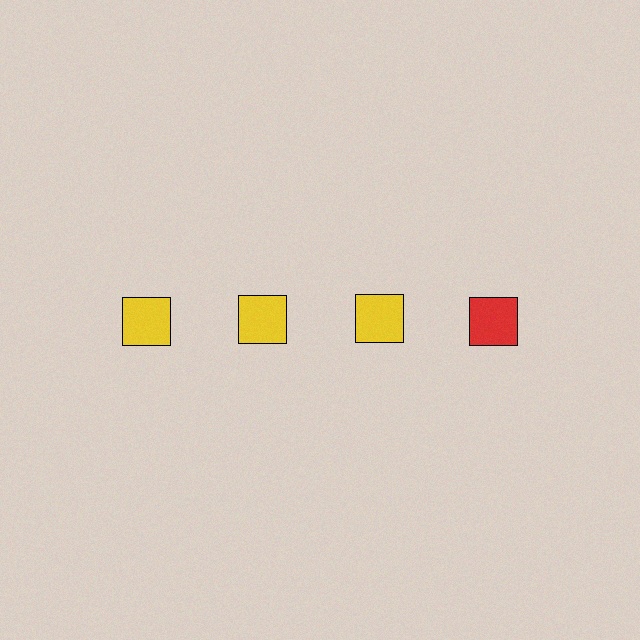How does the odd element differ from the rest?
It has a different color: red instead of yellow.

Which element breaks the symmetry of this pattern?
The red square in the top row, second from right column breaks the symmetry. All other shapes are yellow squares.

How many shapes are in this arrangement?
There are 4 shapes arranged in a grid pattern.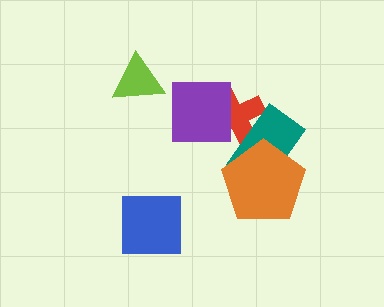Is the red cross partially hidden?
Yes, it is partially covered by another shape.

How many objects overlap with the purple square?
1 object overlaps with the purple square.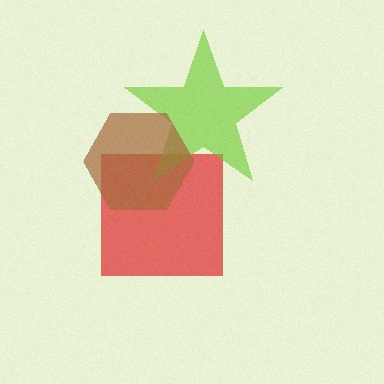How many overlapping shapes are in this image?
There are 3 overlapping shapes in the image.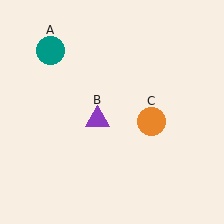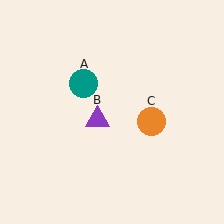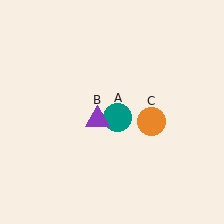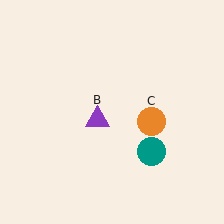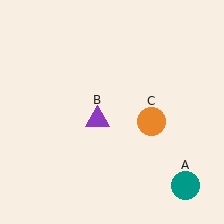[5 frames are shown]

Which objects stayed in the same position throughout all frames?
Purple triangle (object B) and orange circle (object C) remained stationary.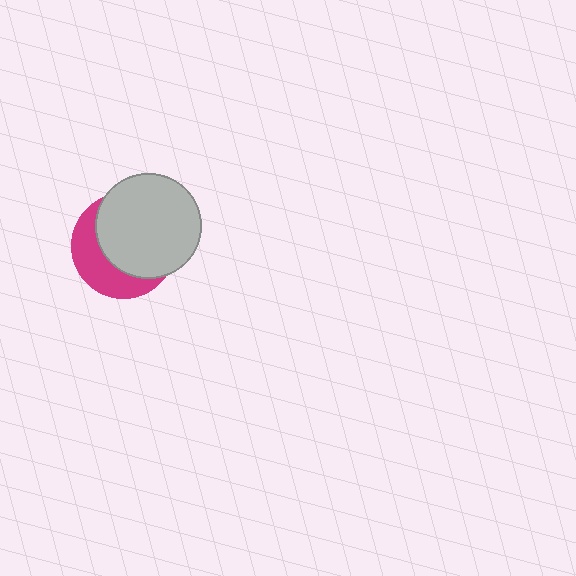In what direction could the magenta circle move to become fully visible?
The magenta circle could move toward the lower-left. That would shift it out from behind the light gray circle entirely.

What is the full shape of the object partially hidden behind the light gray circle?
The partially hidden object is a magenta circle.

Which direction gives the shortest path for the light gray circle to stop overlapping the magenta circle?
Moving toward the upper-right gives the shortest separation.